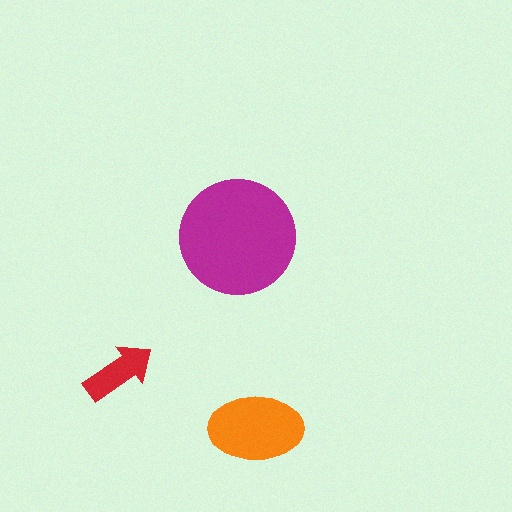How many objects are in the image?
There are 3 objects in the image.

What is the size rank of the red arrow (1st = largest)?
3rd.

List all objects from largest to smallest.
The magenta circle, the orange ellipse, the red arrow.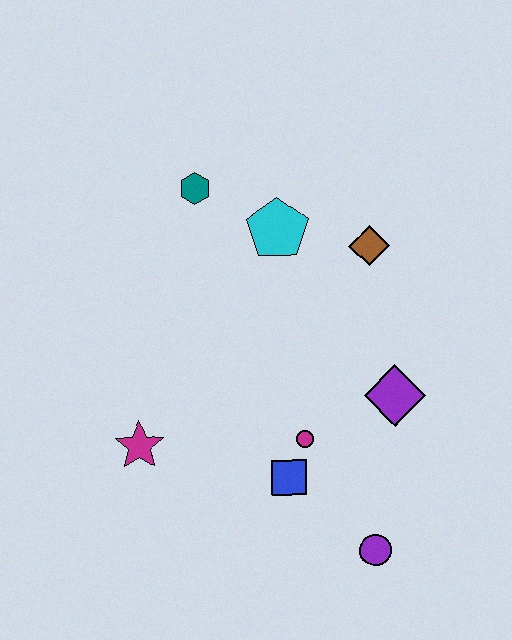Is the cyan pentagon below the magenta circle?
No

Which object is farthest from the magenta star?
The brown diamond is farthest from the magenta star.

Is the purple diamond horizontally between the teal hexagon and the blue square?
No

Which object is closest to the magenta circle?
The blue square is closest to the magenta circle.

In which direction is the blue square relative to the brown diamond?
The blue square is below the brown diamond.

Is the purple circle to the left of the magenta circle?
No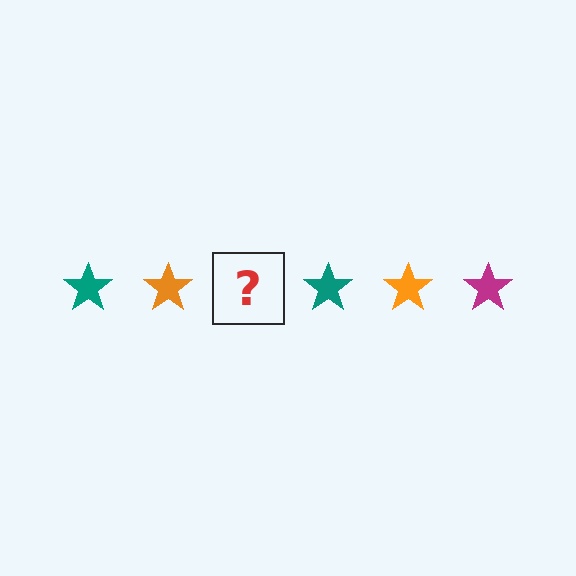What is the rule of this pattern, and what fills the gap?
The rule is that the pattern cycles through teal, orange, magenta stars. The gap should be filled with a magenta star.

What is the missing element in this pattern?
The missing element is a magenta star.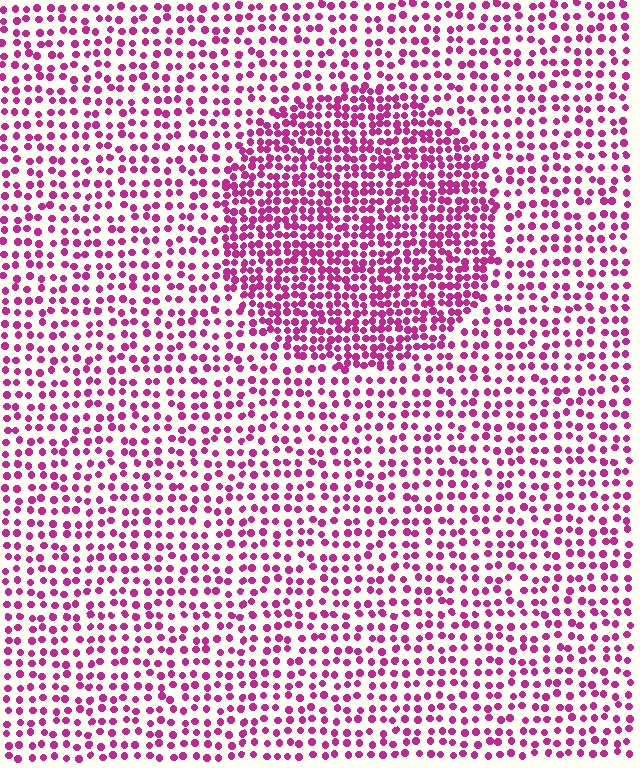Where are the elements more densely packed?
The elements are more densely packed inside the circle boundary.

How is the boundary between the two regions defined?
The boundary is defined by a change in element density (approximately 1.9x ratio). All elements are the same color, size, and shape.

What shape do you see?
I see a circle.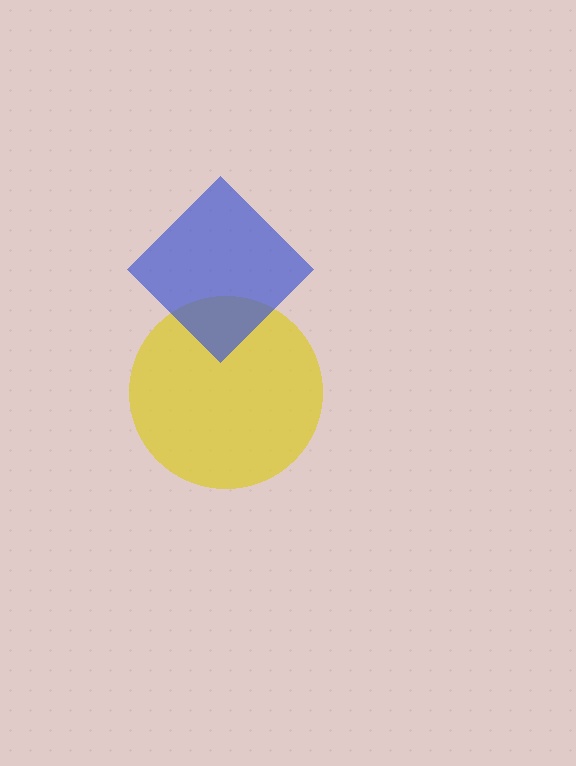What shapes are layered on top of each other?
The layered shapes are: a yellow circle, a blue diamond.